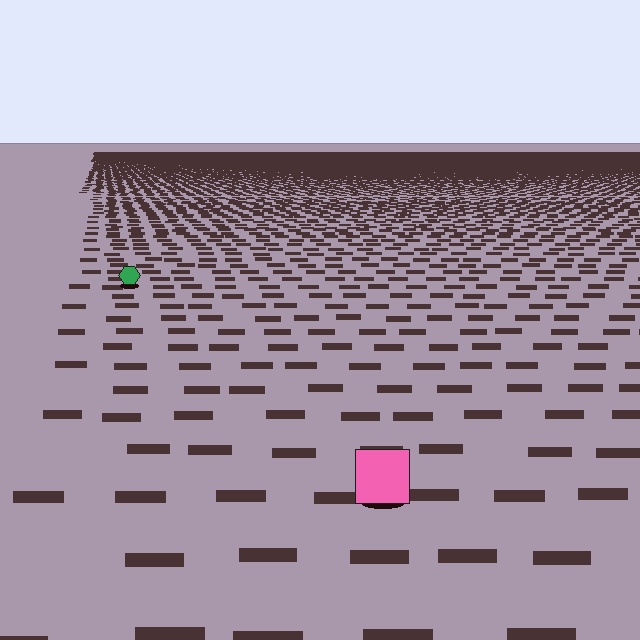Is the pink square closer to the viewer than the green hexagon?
Yes. The pink square is closer — you can tell from the texture gradient: the ground texture is coarser near it.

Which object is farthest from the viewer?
The green hexagon is farthest from the viewer. It appears smaller and the ground texture around it is denser.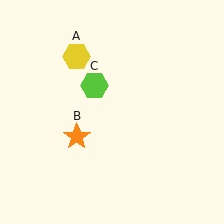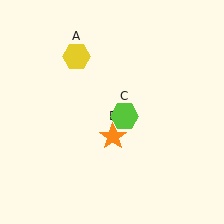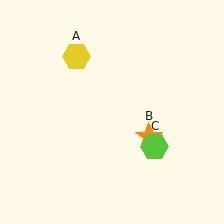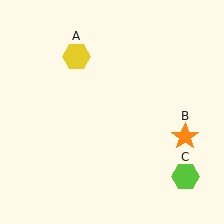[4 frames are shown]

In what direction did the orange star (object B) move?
The orange star (object B) moved right.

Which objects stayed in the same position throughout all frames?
Yellow hexagon (object A) remained stationary.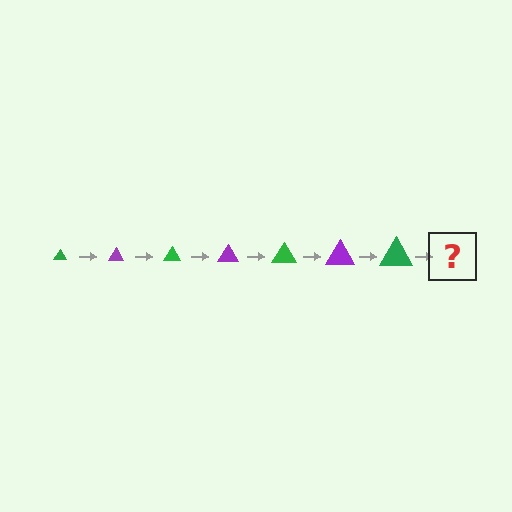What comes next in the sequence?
The next element should be a purple triangle, larger than the previous one.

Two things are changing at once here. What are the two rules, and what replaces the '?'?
The two rules are that the triangle grows larger each step and the color cycles through green and purple. The '?' should be a purple triangle, larger than the previous one.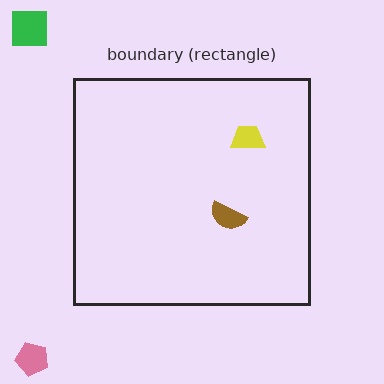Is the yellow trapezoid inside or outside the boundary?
Inside.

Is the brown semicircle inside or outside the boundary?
Inside.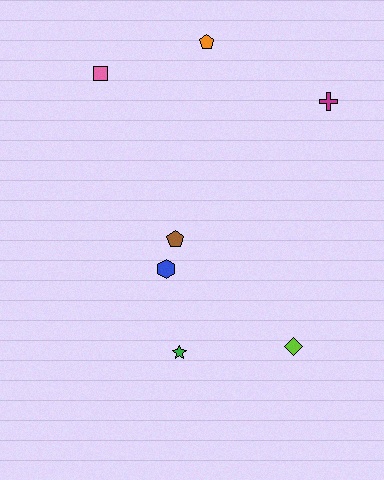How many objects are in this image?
There are 7 objects.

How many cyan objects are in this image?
There are no cyan objects.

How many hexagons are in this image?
There is 1 hexagon.